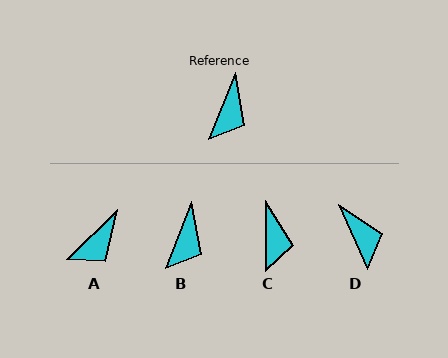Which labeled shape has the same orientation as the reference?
B.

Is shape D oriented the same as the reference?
No, it is off by about 46 degrees.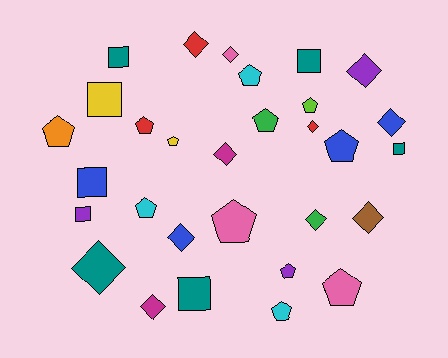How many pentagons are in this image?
There are 12 pentagons.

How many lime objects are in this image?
There is 1 lime object.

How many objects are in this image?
There are 30 objects.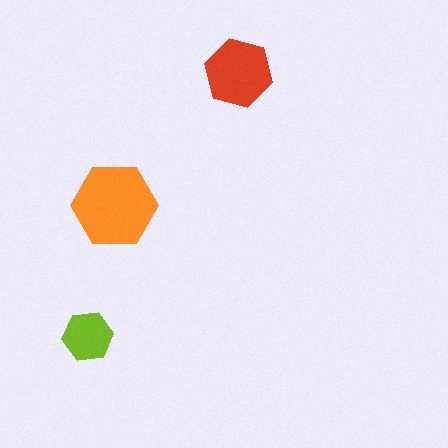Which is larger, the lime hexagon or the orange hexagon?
The orange one.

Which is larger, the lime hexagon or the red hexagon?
The red one.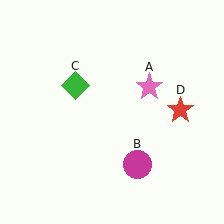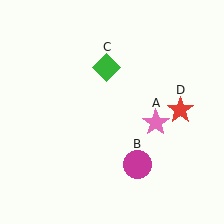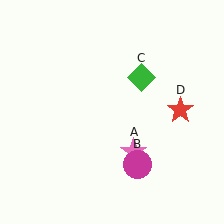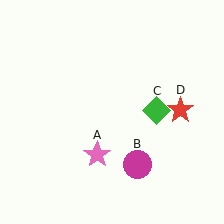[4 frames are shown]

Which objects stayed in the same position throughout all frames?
Magenta circle (object B) and red star (object D) remained stationary.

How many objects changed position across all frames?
2 objects changed position: pink star (object A), green diamond (object C).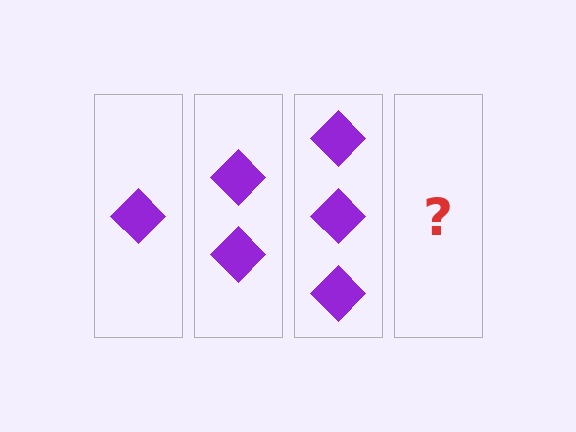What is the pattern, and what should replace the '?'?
The pattern is that each step adds one more diamond. The '?' should be 4 diamonds.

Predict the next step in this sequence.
The next step is 4 diamonds.